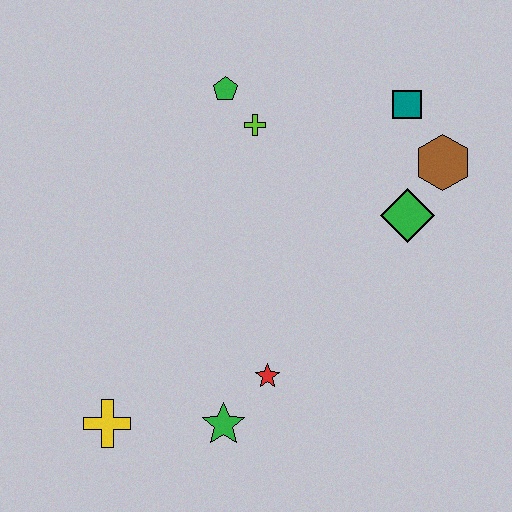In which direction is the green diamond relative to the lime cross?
The green diamond is to the right of the lime cross.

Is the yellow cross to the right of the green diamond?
No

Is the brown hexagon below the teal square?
Yes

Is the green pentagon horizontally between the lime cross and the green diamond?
No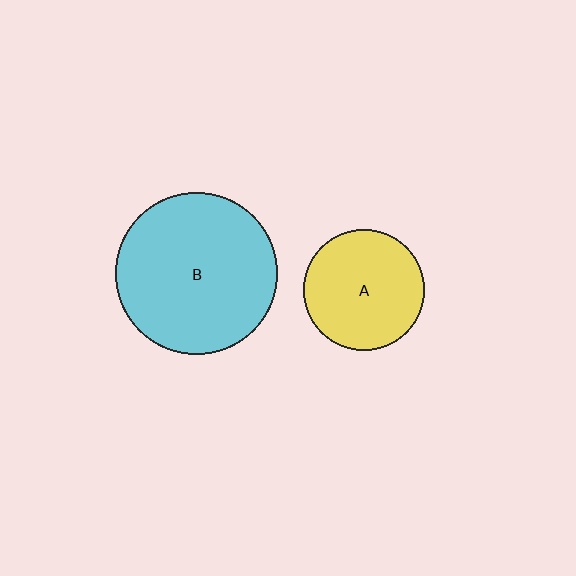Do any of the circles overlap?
No, none of the circles overlap.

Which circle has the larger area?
Circle B (cyan).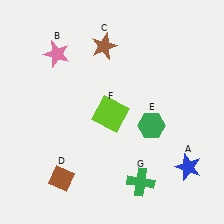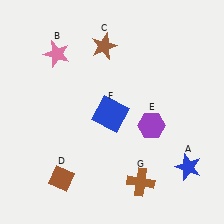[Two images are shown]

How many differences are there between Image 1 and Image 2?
There are 3 differences between the two images.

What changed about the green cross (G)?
In Image 1, G is green. In Image 2, it changed to brown.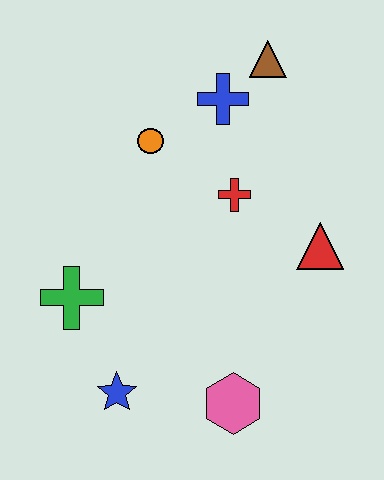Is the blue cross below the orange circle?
No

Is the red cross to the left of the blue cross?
No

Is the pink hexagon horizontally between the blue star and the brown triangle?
Yes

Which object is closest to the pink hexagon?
The blue star is closest to the pink hexagon.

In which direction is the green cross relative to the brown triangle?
The green cross is below the brown triangle.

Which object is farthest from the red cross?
The blue star is farthest from the red cross.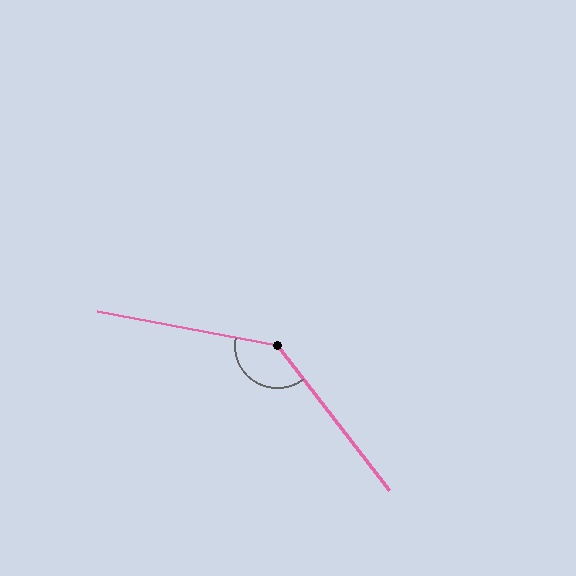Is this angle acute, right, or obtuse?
It is obtuse.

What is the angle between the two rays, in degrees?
Approximately 139 degrees.